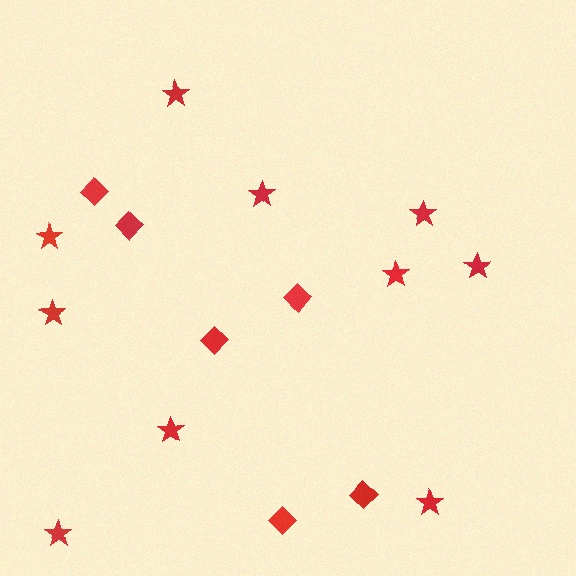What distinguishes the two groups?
There are 2 groups: one group of diamonds (6) and one group of stars (10).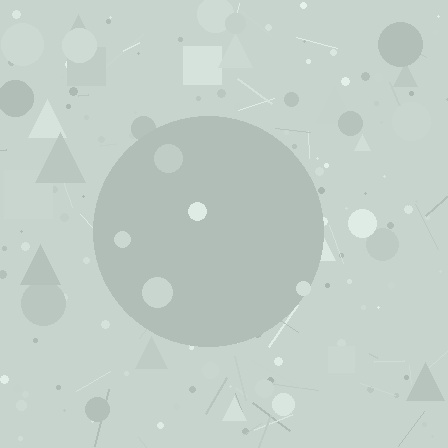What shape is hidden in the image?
A circle is hidden in the image.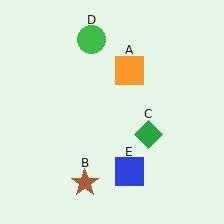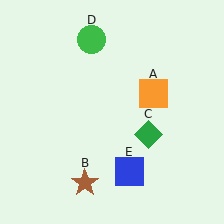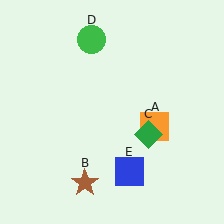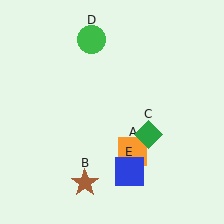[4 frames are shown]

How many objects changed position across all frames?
1 object changed position: orange square (object A).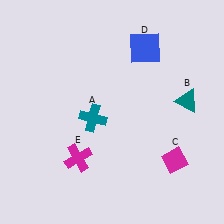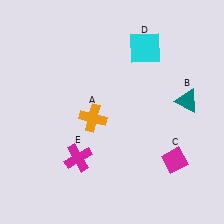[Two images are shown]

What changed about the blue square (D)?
In Image 1, D is blue. In Image 2, it changed to cyan.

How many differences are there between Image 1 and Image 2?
There are 2 differences between the two images.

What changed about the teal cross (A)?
In Image 1, A is teal. In Image 2, it changed to orange.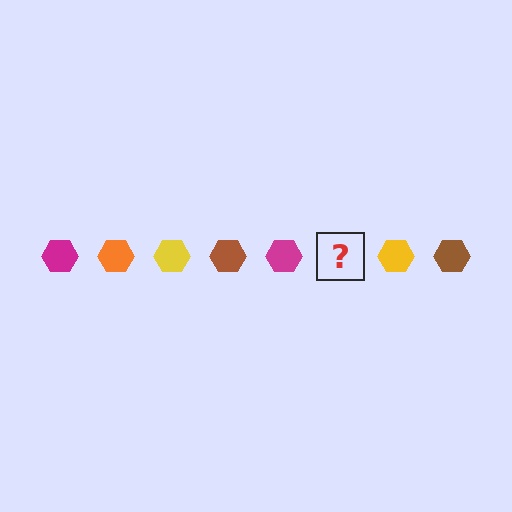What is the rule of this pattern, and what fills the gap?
The rule is that the pattern cycles through magenta, orange, yellow, brown hexagons. The gap should be filled with an orange hexagon.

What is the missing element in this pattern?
The missing element is an orange hexagon.